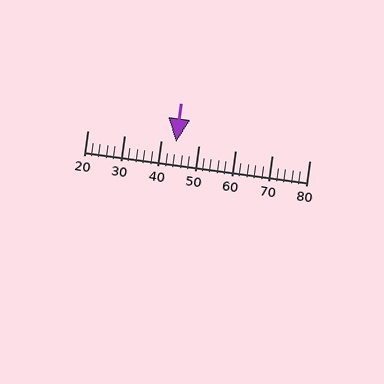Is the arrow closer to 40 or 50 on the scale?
The arrow is closer to 40.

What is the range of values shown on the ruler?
The ruler shows values from 20 to 80.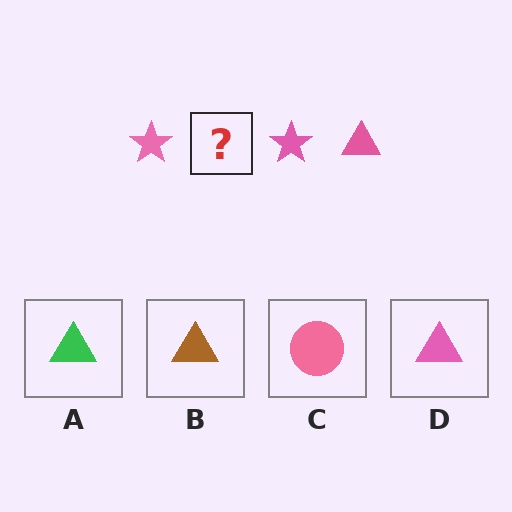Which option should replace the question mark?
Option D.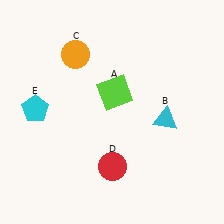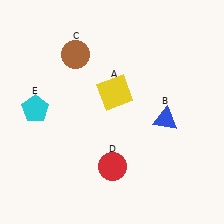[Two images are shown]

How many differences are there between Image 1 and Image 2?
There are 3 differences between the two images.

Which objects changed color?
A changed from lime to yellow. B changed from cyan to blue. C changed from orange to brown.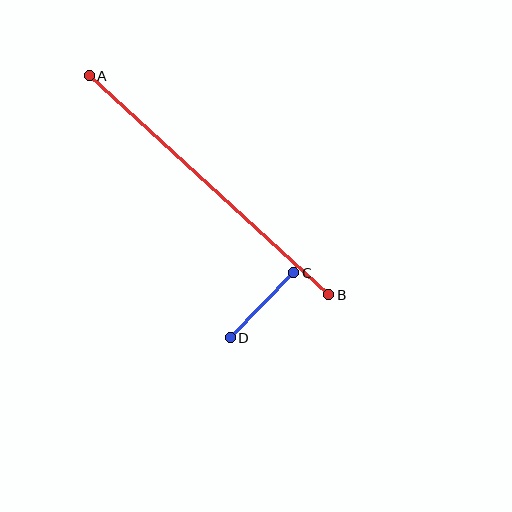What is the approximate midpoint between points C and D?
The midpoint is at approximately (262, 305) pixels.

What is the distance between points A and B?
The distance is approximately 325 pixels.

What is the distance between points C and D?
The distance is approximately 91 pixels.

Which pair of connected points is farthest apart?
Points A and B are farthest apart.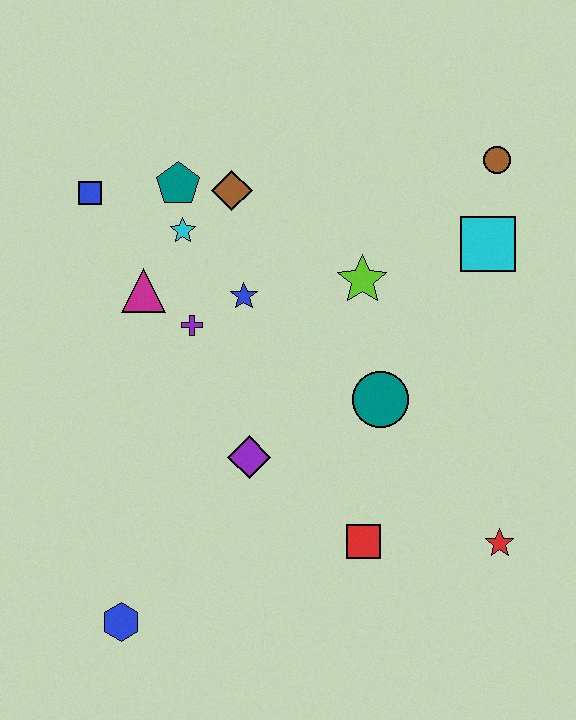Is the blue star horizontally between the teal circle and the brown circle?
No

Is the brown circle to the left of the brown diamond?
No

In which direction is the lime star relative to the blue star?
The lime star is to the right of the blue star.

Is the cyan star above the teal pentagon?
No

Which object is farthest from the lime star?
The blue hexagon is farthest from the lime star.